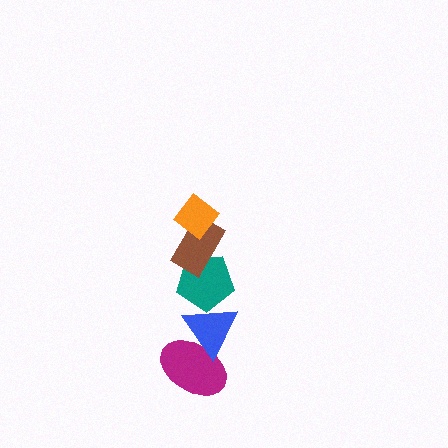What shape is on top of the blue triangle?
The teal pentagon is on top of the blue triangle.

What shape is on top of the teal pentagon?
The brown rectangle is on top of the teal pentagon.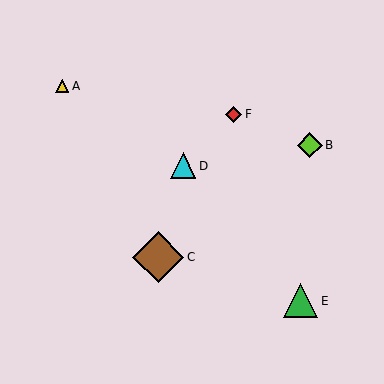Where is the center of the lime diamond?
The center of the lime diamond is at (310, 145).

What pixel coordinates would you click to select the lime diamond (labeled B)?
Click at (310, 145) to select the lime diamond B.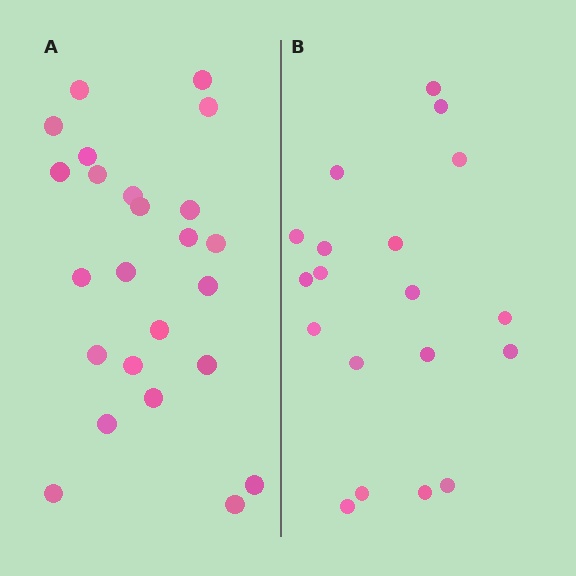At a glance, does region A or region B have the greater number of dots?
Region A (the left region) has more dots.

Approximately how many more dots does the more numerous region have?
Region A has about 5 more dots than region B.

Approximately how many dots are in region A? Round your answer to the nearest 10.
About 20 dots. (The exact count is 24, which rounds to 20.)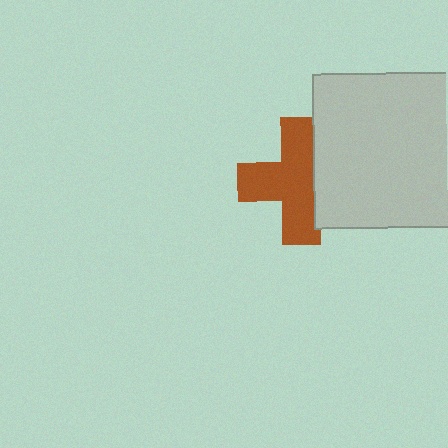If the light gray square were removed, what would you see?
You would see the complete brown cross.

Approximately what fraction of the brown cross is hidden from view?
Roughly 31% of the brown cross is hidden behind the light gray square.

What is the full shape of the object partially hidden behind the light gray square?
The partially hidden object is a brown cross.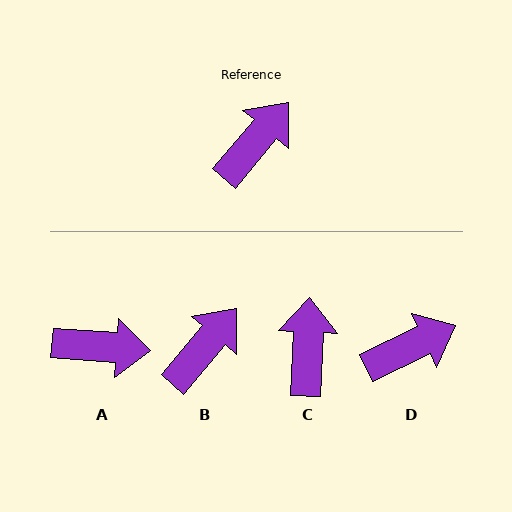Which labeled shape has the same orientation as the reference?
B.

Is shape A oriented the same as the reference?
No, it is off by about 54 degrees.